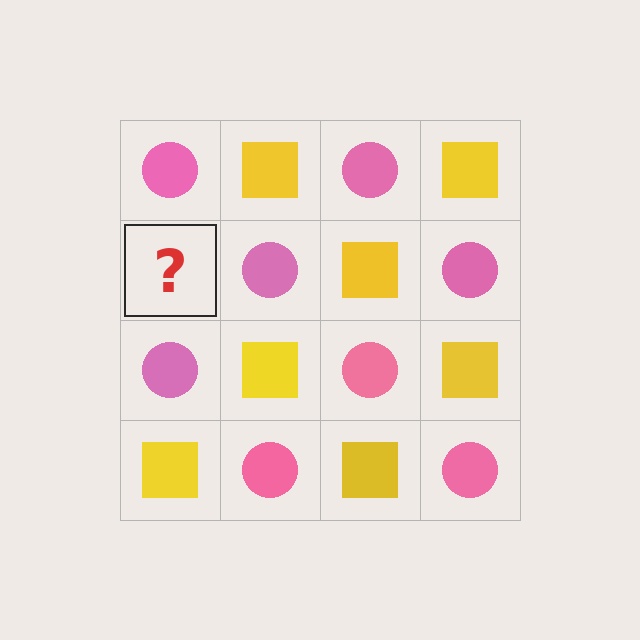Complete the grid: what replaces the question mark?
The question mark should be replaced with a yellow square.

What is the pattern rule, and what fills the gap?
The rule is that it alternates pink circle and yellow square in a checkerboard pattern. The gap should be filled with a yellow square.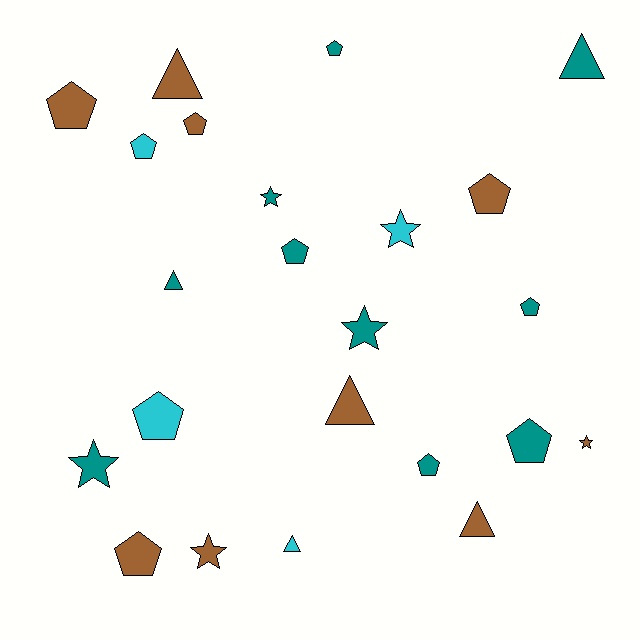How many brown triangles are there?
There are 3 brown triangles.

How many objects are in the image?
There are 23 objects.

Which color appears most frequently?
Teal, with 10 objects.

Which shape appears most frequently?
Pentagon, with 11 objects.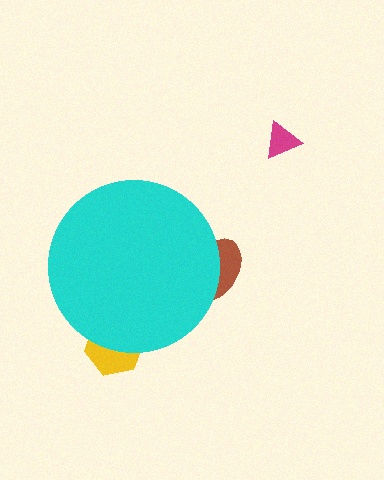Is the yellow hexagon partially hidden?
Yes, the yellow hexagon is partially hidden behind the cyan circle.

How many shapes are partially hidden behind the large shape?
2 shapes are partially hidden.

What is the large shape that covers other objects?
A cyan circle.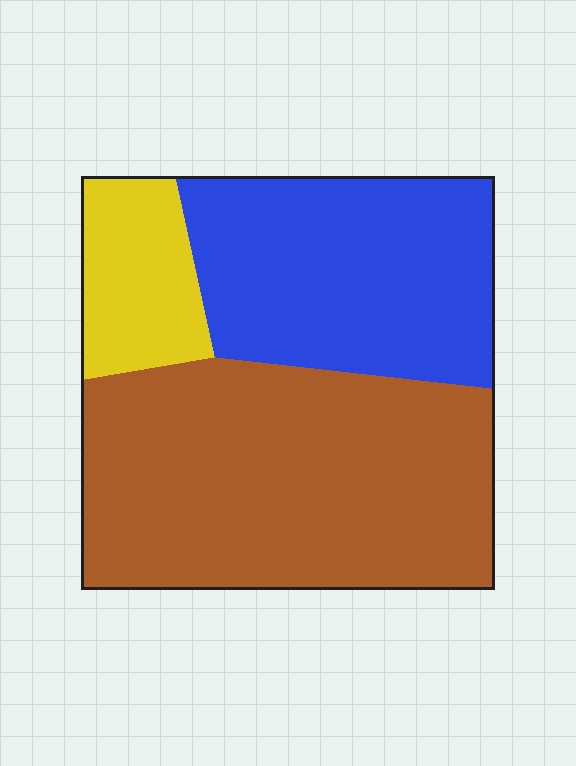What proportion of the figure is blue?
Blue covers about 35% of the figure.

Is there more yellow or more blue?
Blue.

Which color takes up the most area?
Brown, at roughly 55%.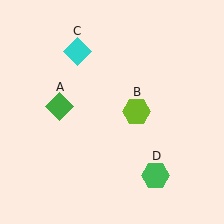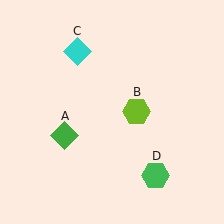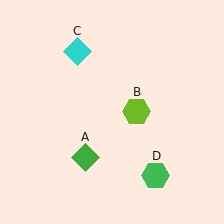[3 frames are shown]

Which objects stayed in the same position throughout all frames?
Lime hexagon (object B) and cyan diamond (object C) and green hexagon (object D) remained stationary.